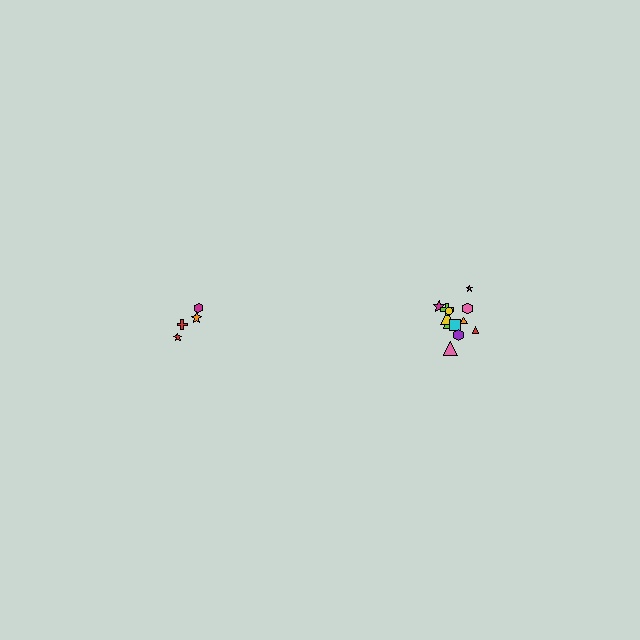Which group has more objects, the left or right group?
The right group.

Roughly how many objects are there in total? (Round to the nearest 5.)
Roughly 15 objects in total.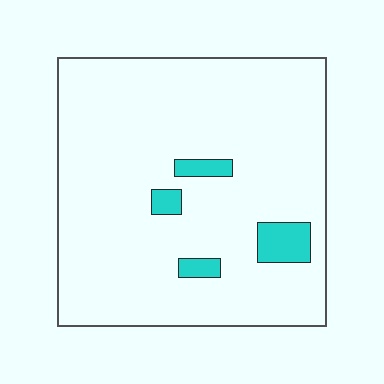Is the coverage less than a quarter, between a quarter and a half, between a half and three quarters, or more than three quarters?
Less than a quarter.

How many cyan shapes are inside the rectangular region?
4.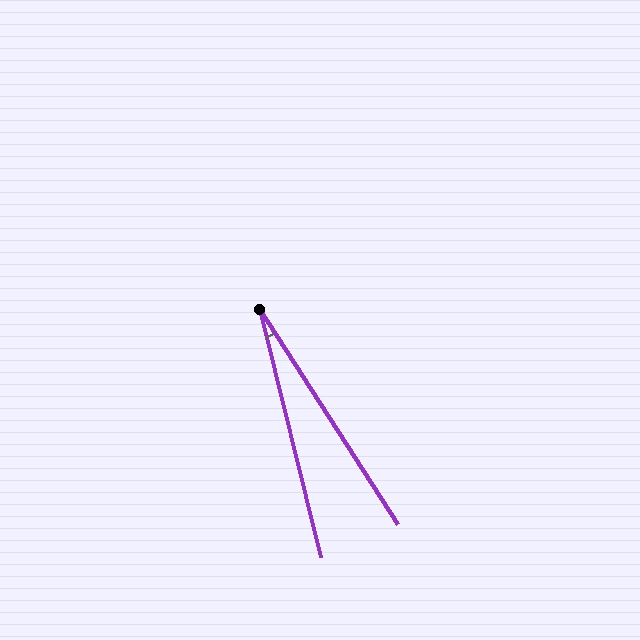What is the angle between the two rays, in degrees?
Approximately 19 degrees.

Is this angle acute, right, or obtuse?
It is acute.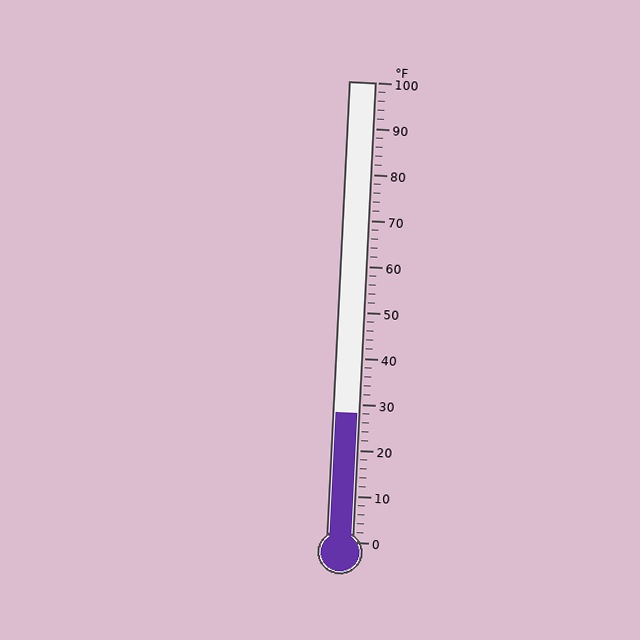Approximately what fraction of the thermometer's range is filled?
The thermometer is filled to approximately 30% of its range.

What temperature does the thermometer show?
The thermometer shows approximately 28°F.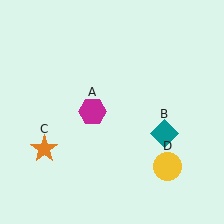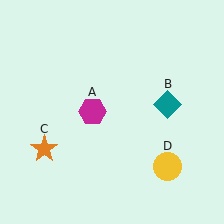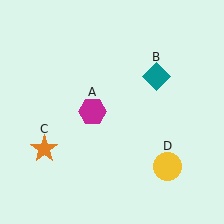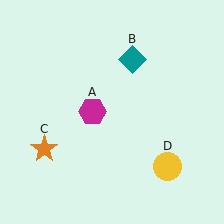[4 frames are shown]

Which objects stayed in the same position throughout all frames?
Magenta hexagon (object A) and orange star (object C) and yellow circle (object D) remained stationary.